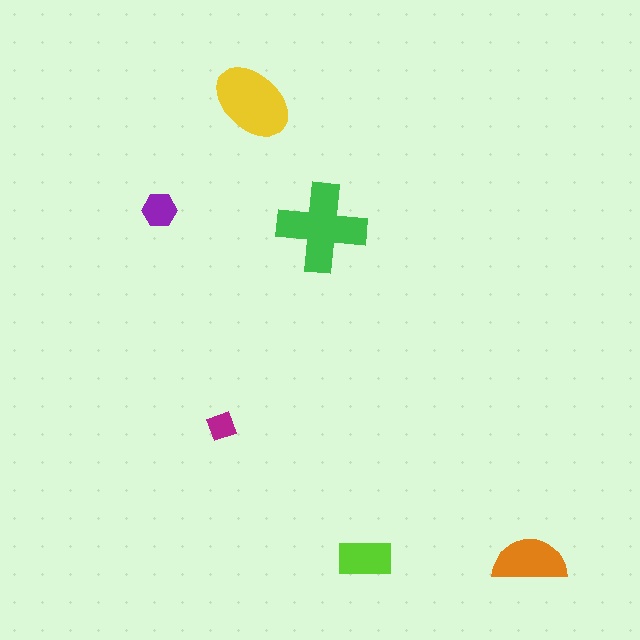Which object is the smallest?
The magenta diamond.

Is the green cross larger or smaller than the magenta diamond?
Larger.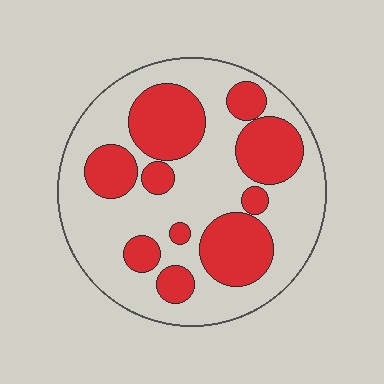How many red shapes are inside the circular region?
10.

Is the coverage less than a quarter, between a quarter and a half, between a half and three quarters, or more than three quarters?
Between a quarter and a half.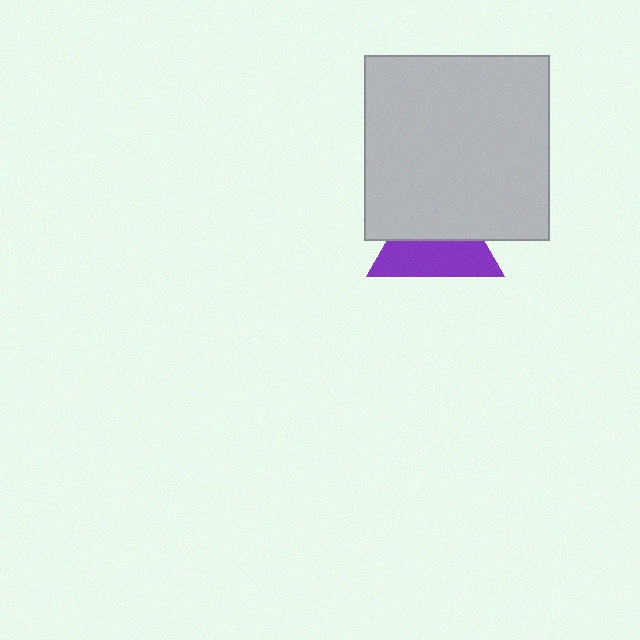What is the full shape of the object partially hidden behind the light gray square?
The partially hidden object is a purple triangle.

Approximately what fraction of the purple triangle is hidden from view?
Roughly 50% of the purple triangle is hidden behind the light gray square.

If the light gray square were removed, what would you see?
You would see the complete purple triangle.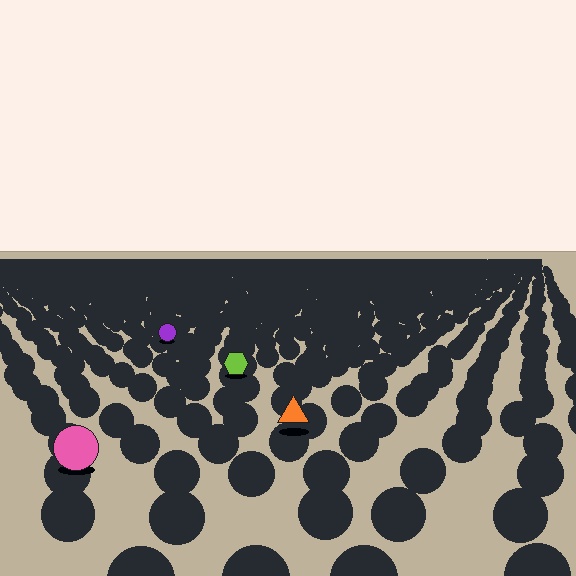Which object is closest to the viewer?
The pink circle is closest. The texture marks near it are larger and more spread out.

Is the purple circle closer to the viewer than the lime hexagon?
No. The lime hexagon is closer — you can tell from the texture gradient: the ground texture is coarser near it.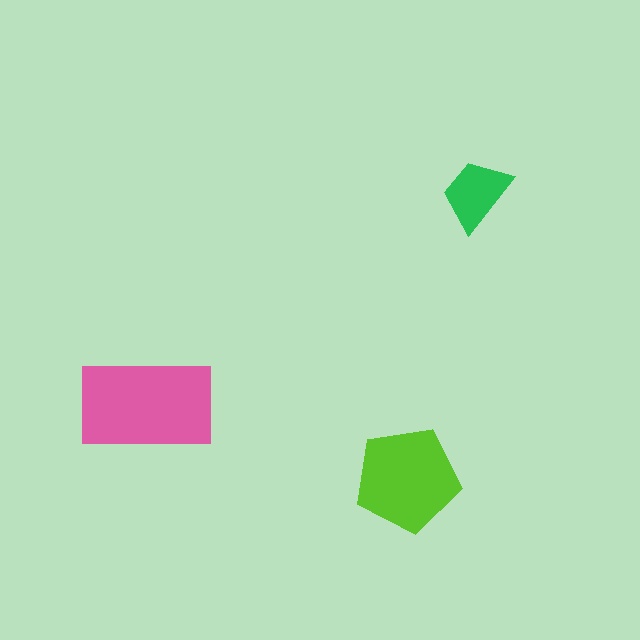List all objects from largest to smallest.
The pink rectangle, the lime pentagon, the green trapezoid.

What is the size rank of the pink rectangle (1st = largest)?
1st.